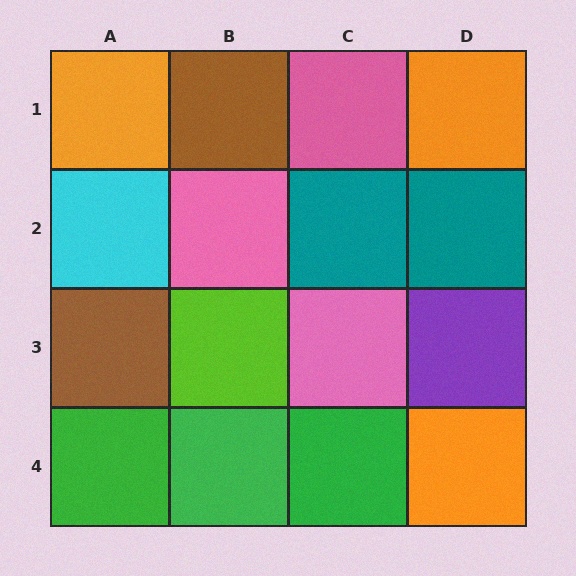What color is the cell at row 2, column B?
Pink.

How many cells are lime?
1 cell is lime.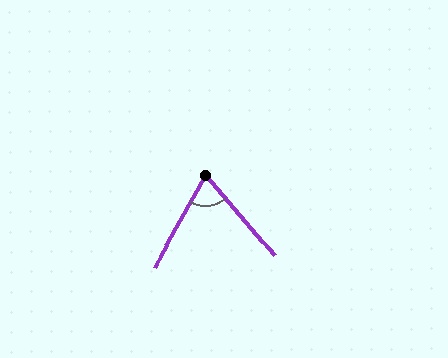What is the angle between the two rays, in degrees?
Approximately 70 degrees.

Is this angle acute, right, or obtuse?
It is acute.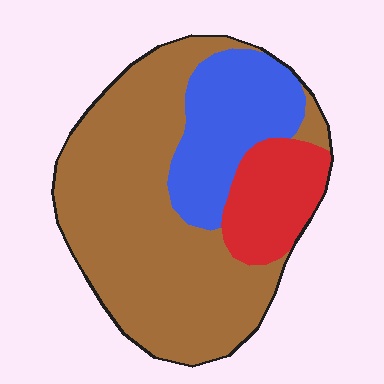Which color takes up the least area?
Red, at roughly 15%.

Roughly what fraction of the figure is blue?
Blue covers 22% of the figure.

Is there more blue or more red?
Blue.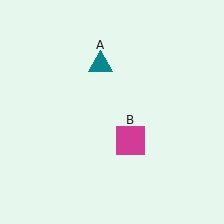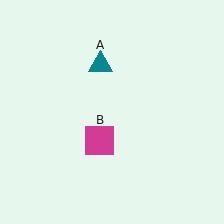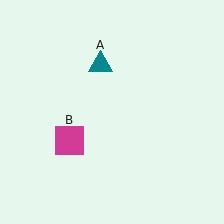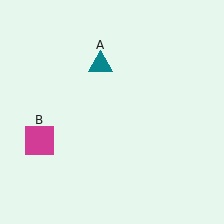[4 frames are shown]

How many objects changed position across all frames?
1 object changed position: magenta square (object B).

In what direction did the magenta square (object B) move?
The magenta square (object B) moved left.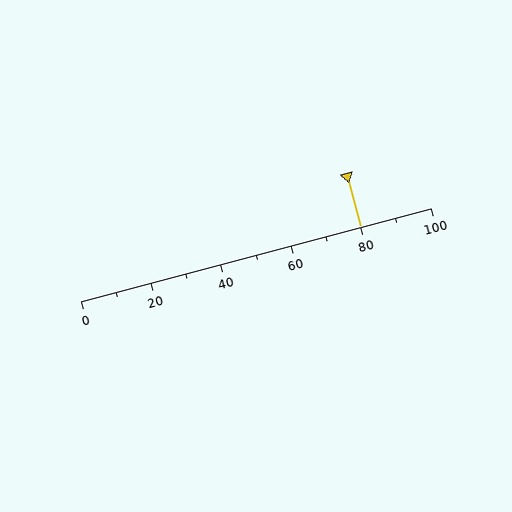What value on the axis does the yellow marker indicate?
The marker indicates approximately 80.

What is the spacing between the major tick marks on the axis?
The major ticks are spaced 20 apart.